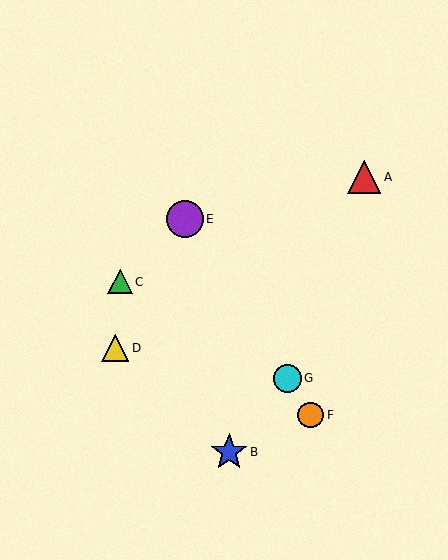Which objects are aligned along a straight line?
Objects E, F, G are aligned along a straight line.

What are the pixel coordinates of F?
Object F is at (311, 415).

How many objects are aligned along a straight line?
3 objects (E, F, G) are aligned along a straight line.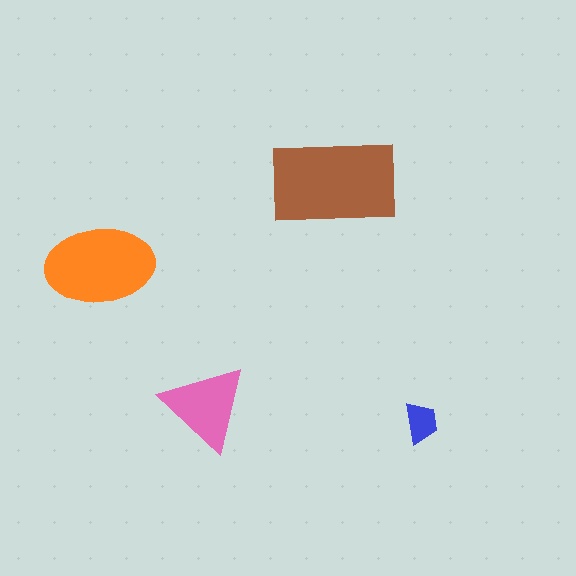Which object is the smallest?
The blue trapezoid.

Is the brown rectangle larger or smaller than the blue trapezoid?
Larger.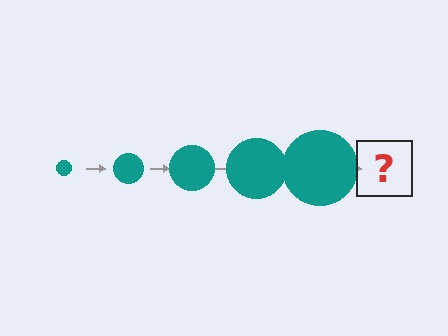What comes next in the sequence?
The next element should be a teal circle, larger than the previous one.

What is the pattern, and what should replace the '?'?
The pattern is that the circle gets progressively larger each step. The '?' should be a teal circle, larger than the previous one.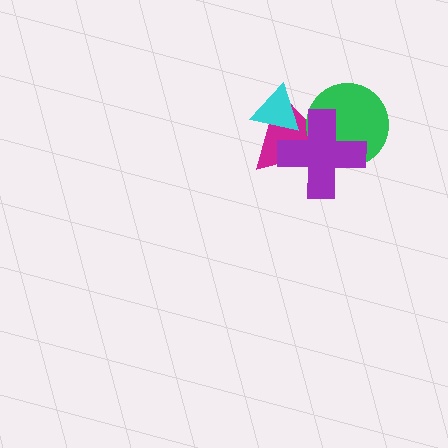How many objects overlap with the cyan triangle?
2 objects overlap with the cyan triangle.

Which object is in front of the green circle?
The purple cross is in front of the green circle.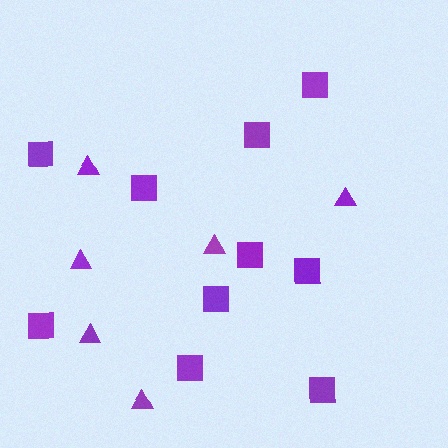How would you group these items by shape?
There are 2 groups: one group of triangles (6) and one group of squares (10).